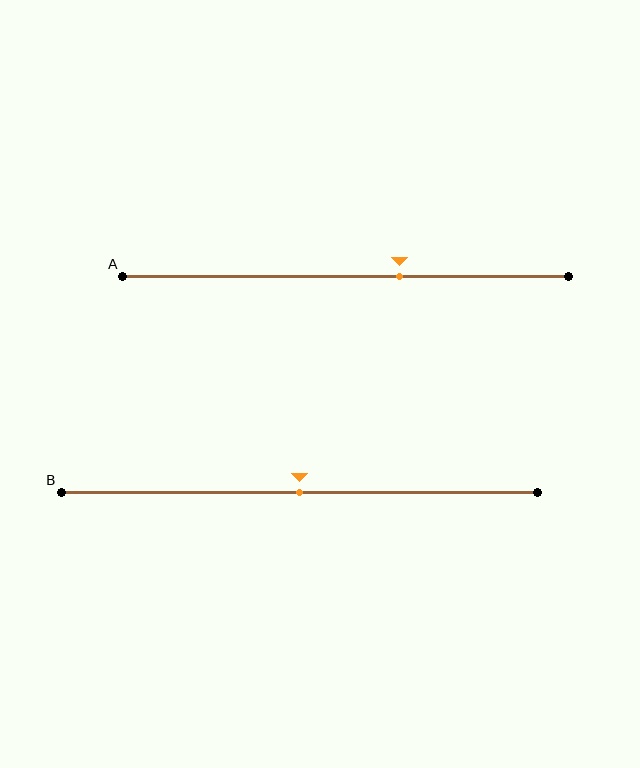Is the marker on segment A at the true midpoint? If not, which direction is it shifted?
No, the marker on segment A is shifted to the right by about 12% of the segment length.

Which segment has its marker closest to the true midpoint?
Segment B has its marker closest to the true midpoint.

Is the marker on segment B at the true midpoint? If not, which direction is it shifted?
Yes, the marker on segment B is at the true midpoint.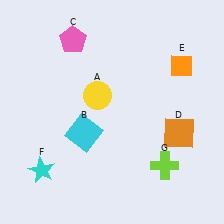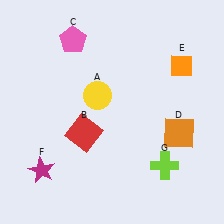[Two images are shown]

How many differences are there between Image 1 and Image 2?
There are 2 differences between the two images.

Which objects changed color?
B changed from cyan to red. F changed from cyan to magenta.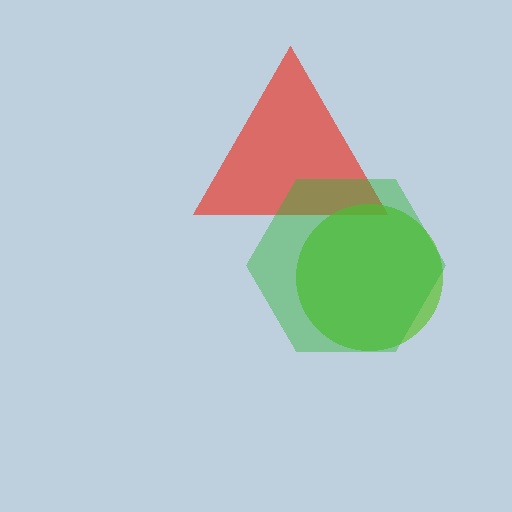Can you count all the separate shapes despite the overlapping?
Yes, there are 3 separate shapes.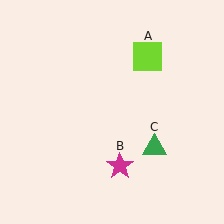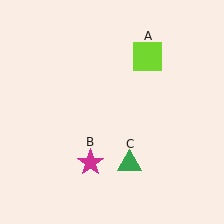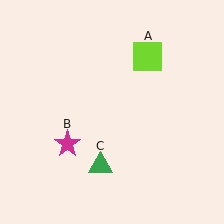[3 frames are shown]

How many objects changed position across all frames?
2 objects changed position: magenta star (object B), green triangle (object C).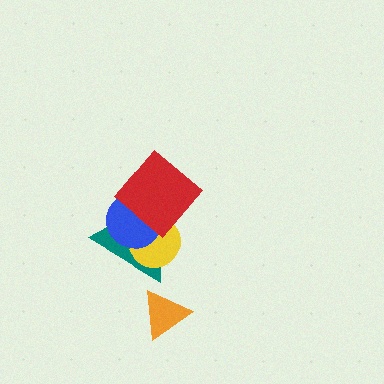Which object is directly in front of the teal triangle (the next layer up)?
The yellow circle is directly in front of the teal triangle.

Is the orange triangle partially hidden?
No, no other shape covers it.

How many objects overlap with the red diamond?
3 objects overlap with the red diamond.